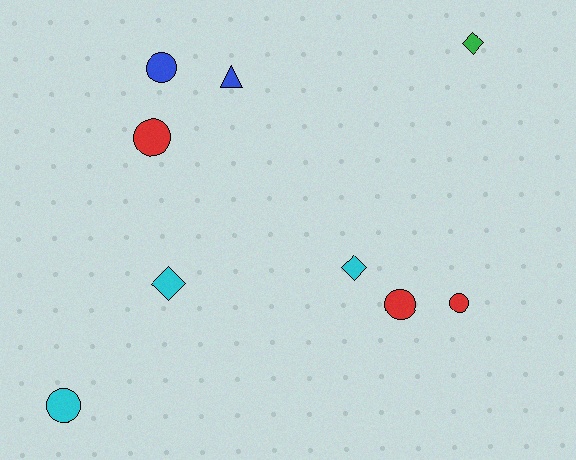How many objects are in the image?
There are 9 objects.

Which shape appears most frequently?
Circle, with 5 objects.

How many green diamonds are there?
There is 1 green diamond.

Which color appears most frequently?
Red, with 3 objects.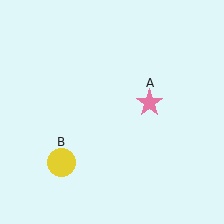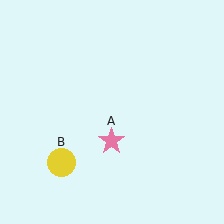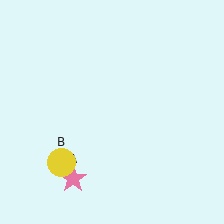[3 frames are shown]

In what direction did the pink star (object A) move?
The pink star (object A) moved down and to the left.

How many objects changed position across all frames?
1 object changed position: pink star (object A).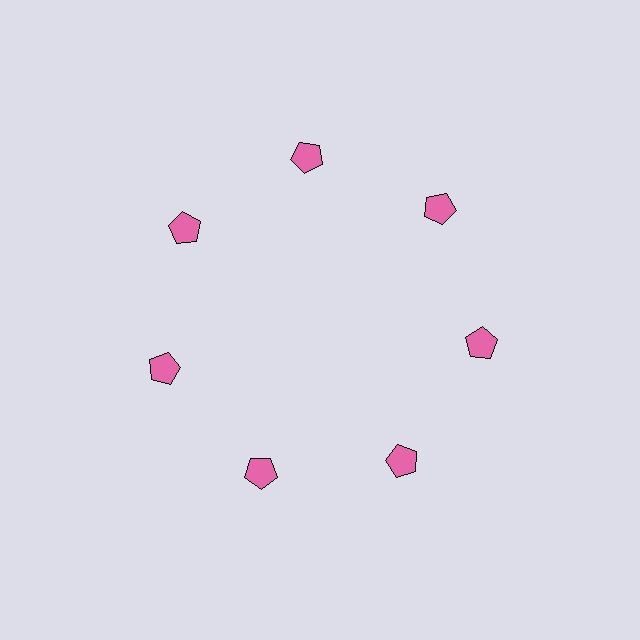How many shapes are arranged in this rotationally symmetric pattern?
There are 7 shapes, arranged in 7 groups of 1.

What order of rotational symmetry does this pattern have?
This pattern has 7-fold rotational symmetry.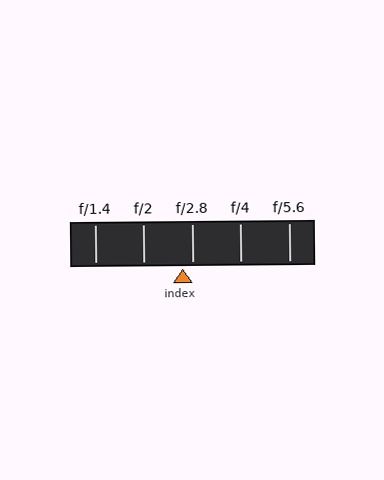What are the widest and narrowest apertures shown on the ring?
The widest aperture shown is f/1.4 and the narrowest is f/5.6.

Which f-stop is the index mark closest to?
The index mark is closest to f/2.8.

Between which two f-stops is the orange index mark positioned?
The index mark is between f/2 and f/2.8.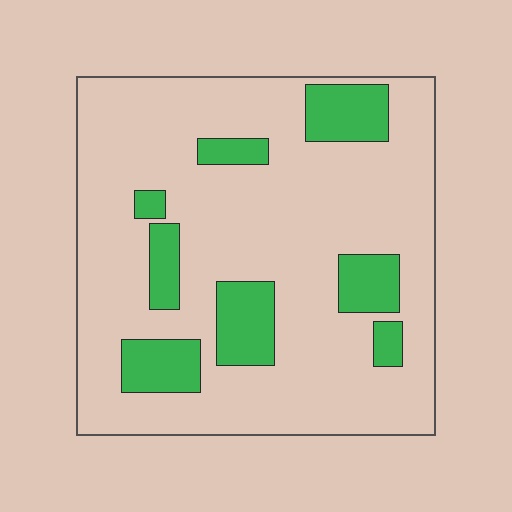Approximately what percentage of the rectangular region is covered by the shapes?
Approximately 20%.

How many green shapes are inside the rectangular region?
8.